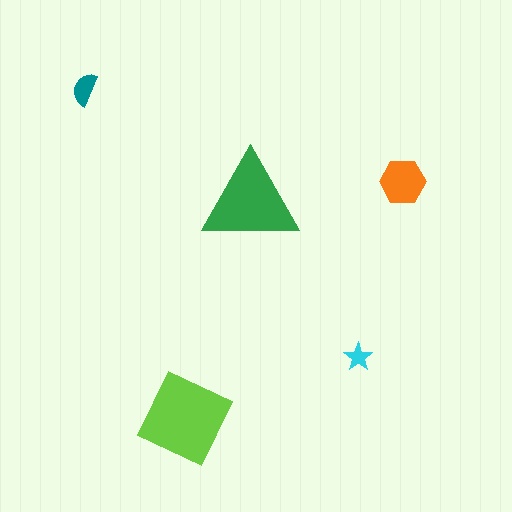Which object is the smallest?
The cyan star.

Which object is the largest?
The lime square.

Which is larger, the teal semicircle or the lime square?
The lime square.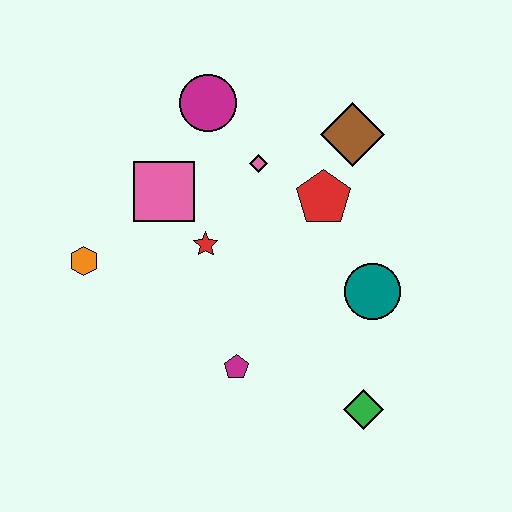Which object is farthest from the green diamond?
The magenta circle is farthest from the green diamond.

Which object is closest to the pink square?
The red star is closest to the pink square.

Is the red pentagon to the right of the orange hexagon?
Yes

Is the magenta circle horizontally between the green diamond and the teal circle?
No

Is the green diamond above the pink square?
No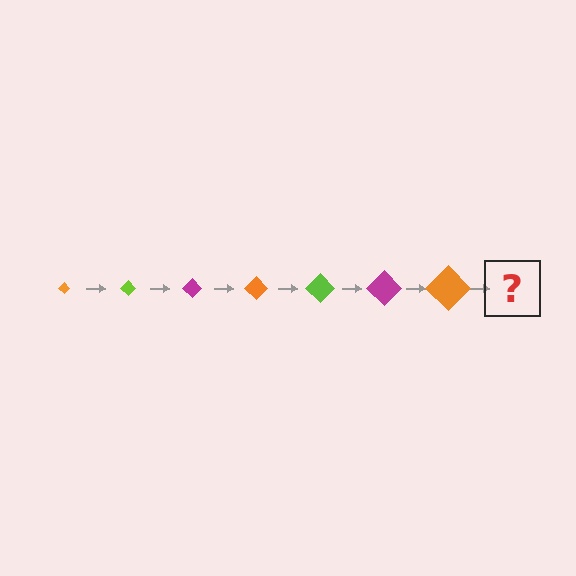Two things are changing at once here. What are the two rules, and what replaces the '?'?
The two rules are that the diamond grows larger each step and the color cycles through orange, lime, and magenta. The '?' should be a lime diamond, larger than the previous one.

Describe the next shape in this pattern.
It should be a lime diamond, larger than the previous one.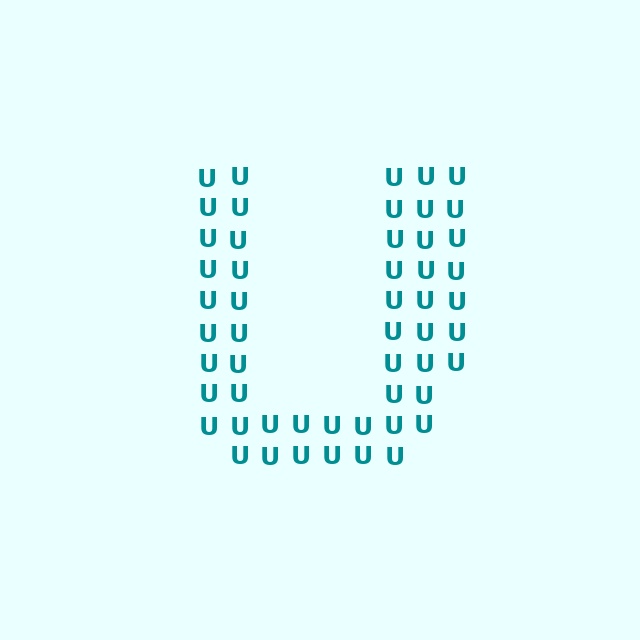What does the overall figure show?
The overall figure shows the letter U.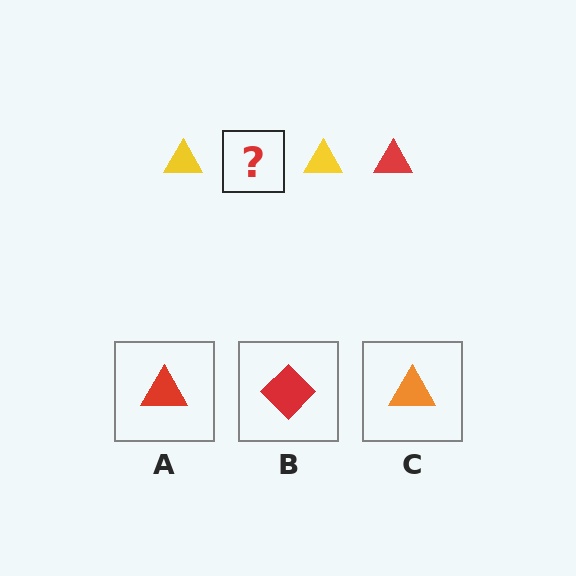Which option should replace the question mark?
Option A.